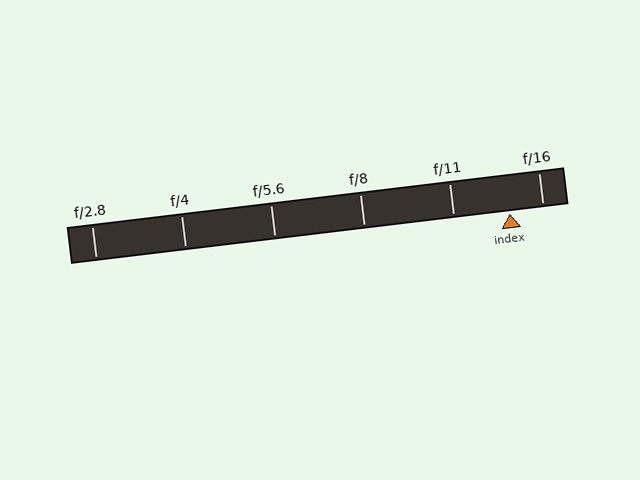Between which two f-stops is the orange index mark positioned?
The index mark is between f/11 and f/16.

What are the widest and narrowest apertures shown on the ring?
The widest aperture shown is f/2.8 and the narrowest is f/16.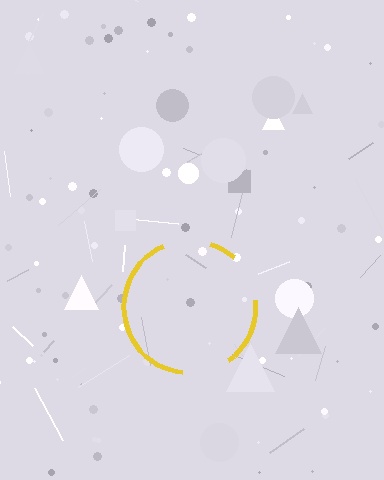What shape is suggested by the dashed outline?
The dashed outline suggests a circle.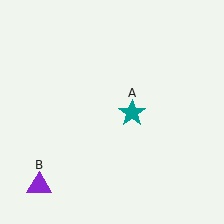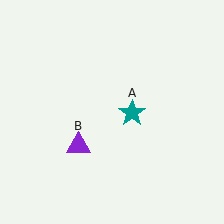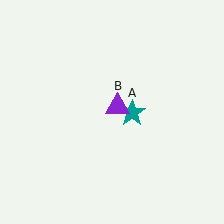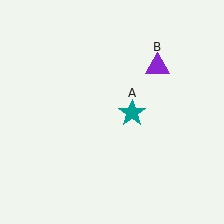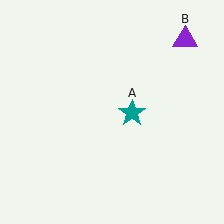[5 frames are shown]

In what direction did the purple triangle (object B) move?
The purple triangle (object B) moved up and to the right.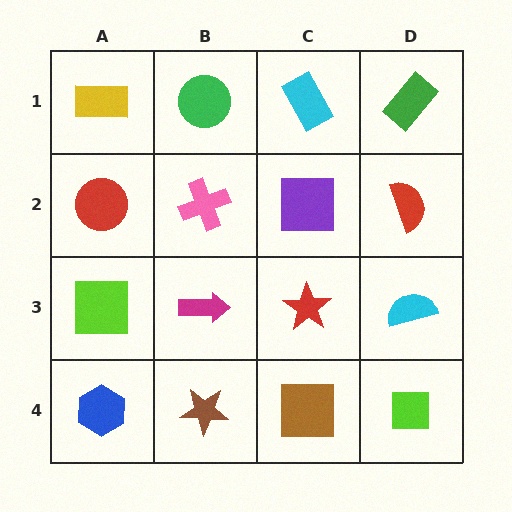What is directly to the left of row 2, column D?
A purple square.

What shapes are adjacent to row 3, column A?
A red circle (row 2, column A), a blue hexagon (row 4, column A), a magenta arrow (row 3, column B).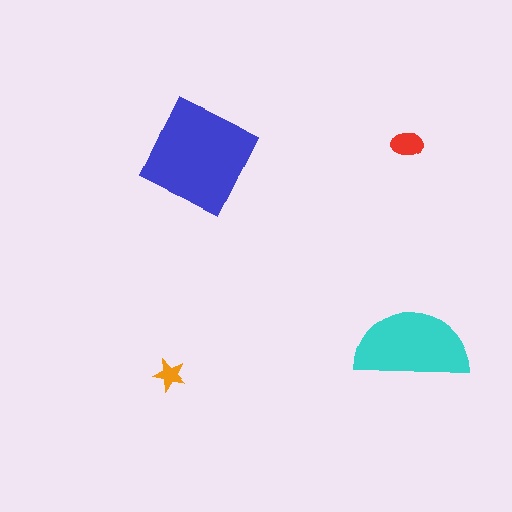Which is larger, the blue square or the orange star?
The blue square.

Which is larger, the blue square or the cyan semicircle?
The blue square.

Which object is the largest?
The blue square.